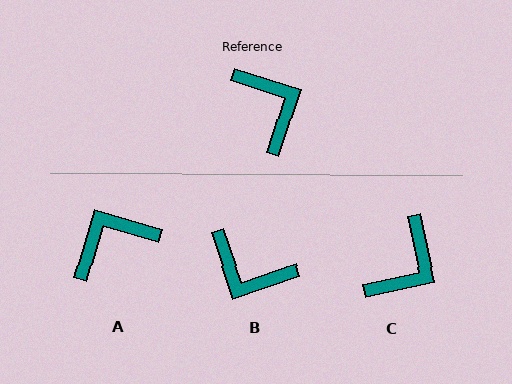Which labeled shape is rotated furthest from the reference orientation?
B, about 143 degrees away.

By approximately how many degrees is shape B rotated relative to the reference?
Approximately 143 degrees clockwise.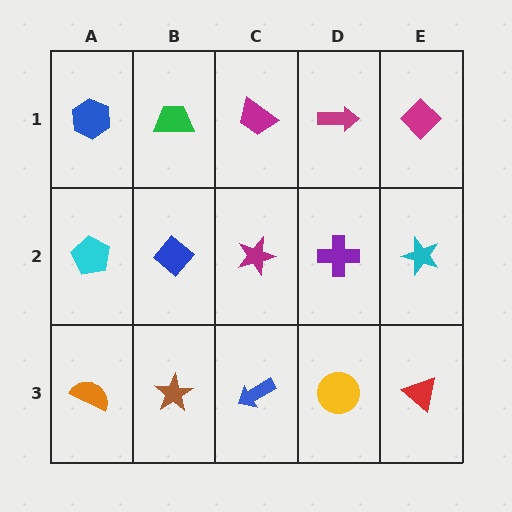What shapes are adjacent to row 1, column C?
A magenta star (row 2, column C), a green trapezoid (row 1, column B), a magenta arrow (row 1, column D).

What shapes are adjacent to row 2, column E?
A magenta diamond (row 1, column E), a red triangle (row 3, column E), a purple cross (row 2, column D).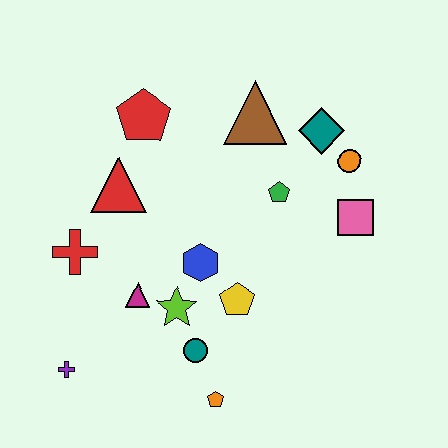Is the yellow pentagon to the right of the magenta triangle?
Yes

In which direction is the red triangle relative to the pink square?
The red triangle is to the left of the pink square.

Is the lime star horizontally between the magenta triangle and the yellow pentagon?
Yes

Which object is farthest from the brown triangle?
The purple cross is farthest from the brown triangle.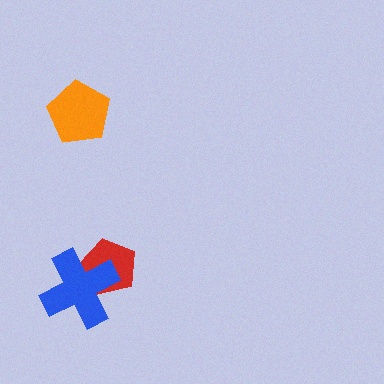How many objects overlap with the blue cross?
1 object overlaps with the blue cross.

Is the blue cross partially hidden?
No, no other shape covers it.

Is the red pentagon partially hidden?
Yes, it is partially covered by another shape.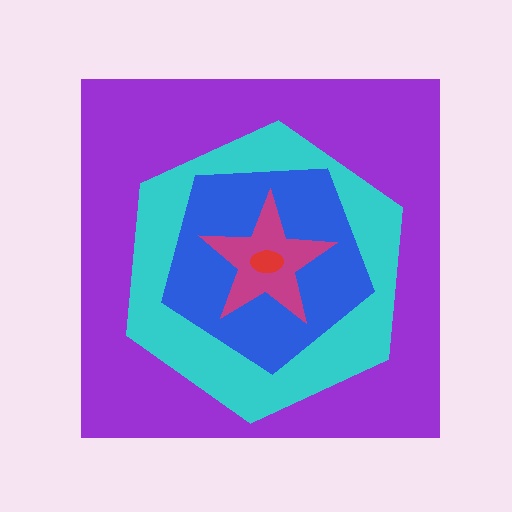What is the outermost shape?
The purple square.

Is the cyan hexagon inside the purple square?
Yes.